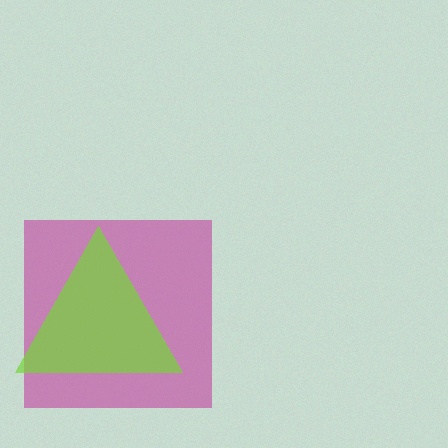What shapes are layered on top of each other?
The layered shapes are: a magenta square, a lime triangle.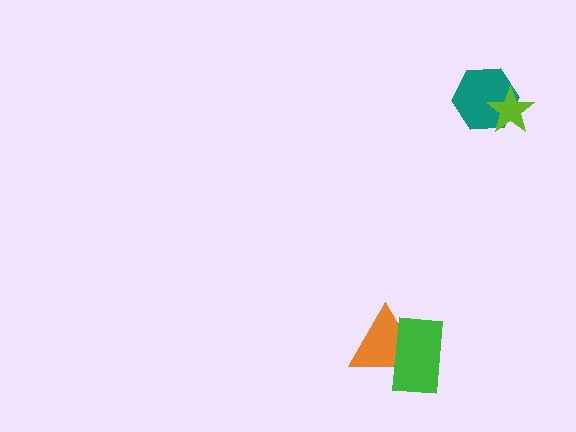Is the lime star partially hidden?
No, no other shape covers it.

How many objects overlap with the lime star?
1 object overlaps with the lime star.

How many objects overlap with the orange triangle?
1 object overlaps with the orange triangle.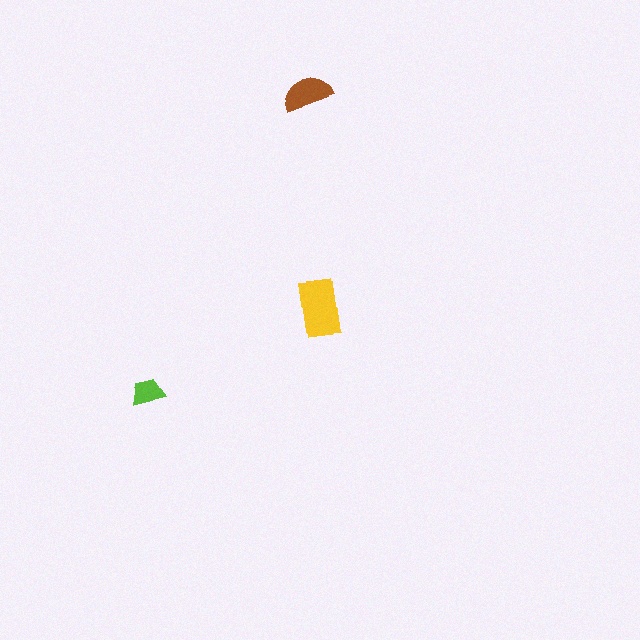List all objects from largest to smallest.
The yellow rectangle, the brown semicircle, the lime trapezoid.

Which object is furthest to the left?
The lime trapezoid is leftmost.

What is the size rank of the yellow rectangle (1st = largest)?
1st.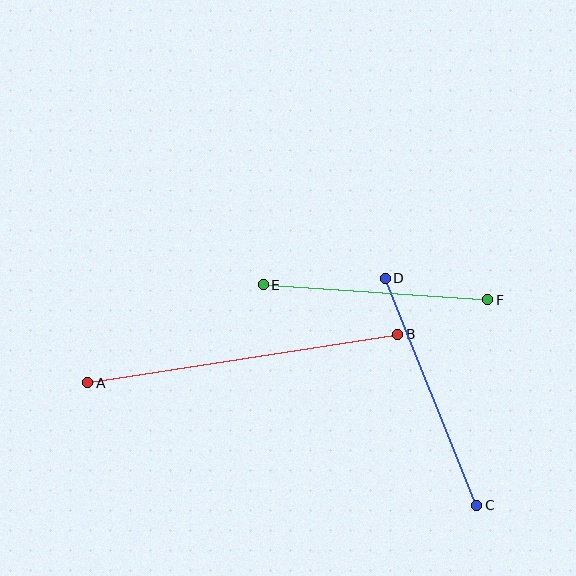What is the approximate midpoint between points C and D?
The midpoint is at approximately (431, 392) pixels.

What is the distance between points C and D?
The distance is approximately 245 pixels.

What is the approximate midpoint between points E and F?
The midpoint is at approximately (376, 292) pixels.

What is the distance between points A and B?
The distance is approximately 314 pixels.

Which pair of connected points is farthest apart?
Points A and B are farthest apart.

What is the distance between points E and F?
The distance is approximately 225 pixels.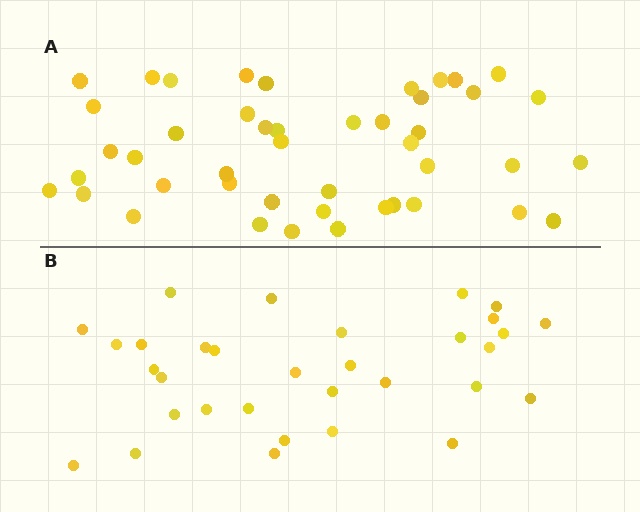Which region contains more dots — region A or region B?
Region A (the top region) has more dots.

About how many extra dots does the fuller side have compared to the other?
Region A has approximately 15 more dots than region B.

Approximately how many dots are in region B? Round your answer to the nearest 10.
About 30 dots. (The exact count is 32, which rounds to 30.)